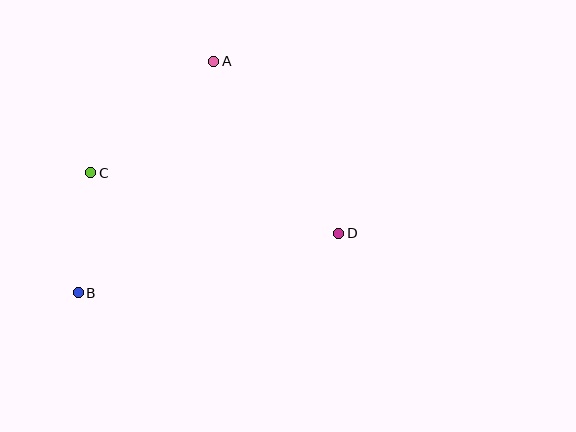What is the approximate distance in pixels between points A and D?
The distance between A and D is approximately 213 pixels.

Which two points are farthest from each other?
Points A and B are farthest from each other.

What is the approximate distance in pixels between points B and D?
The distance between B and D is approximately 267 pixels.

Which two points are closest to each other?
Points B and C are closest to each other.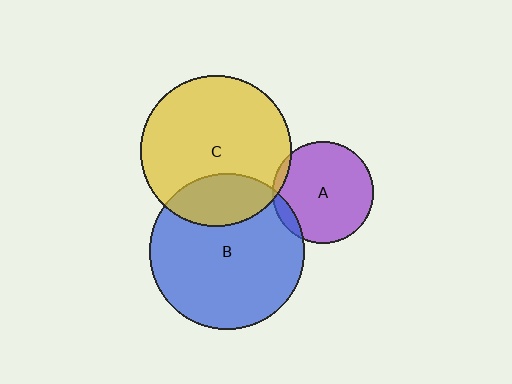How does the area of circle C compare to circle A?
Approximately 2.2 times.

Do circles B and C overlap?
Yes.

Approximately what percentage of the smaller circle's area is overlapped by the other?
Approximately 25%.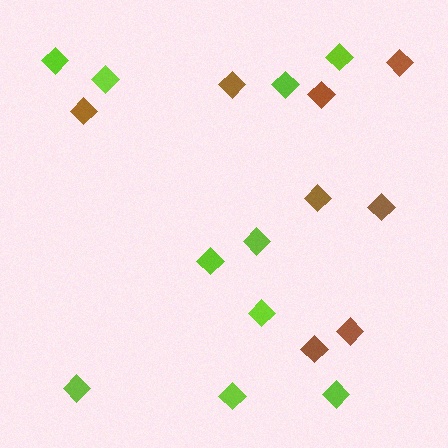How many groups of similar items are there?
There are 2 groups: one group of lime diamonds (10) and one group of brown diamonds (8).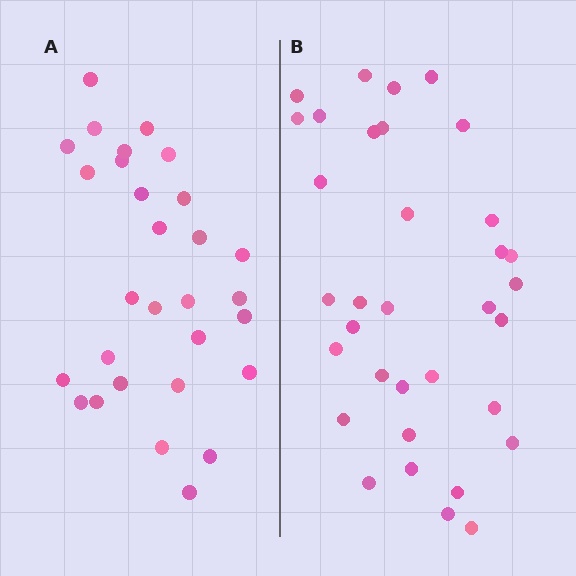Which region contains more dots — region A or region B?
Region B (the right region) has more dots.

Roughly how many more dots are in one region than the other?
Region B has about 5 more dots than region A.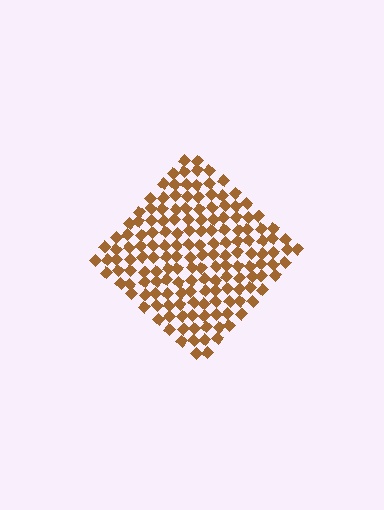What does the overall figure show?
The overall figure shows a diamond.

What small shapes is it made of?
It is made of small diamonds.